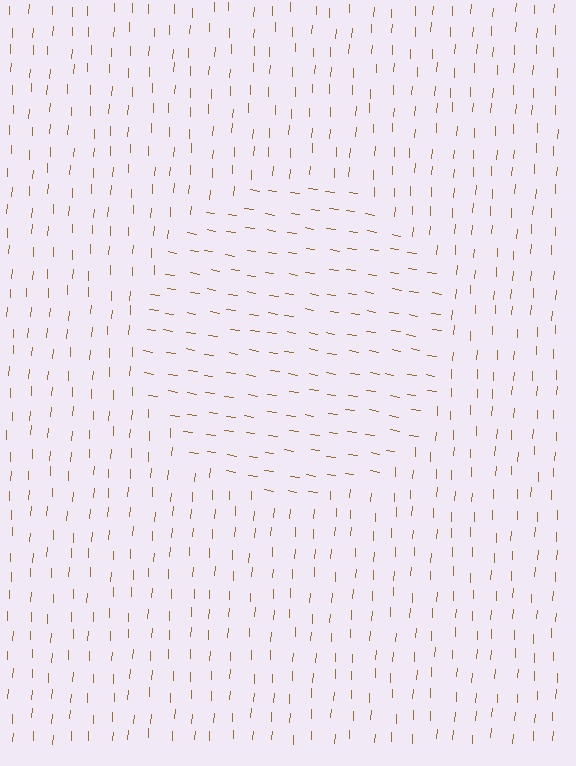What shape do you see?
I see a circle.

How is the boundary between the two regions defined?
The boundary is defined purely by a change in line orientation (approximately 84 degrees difference). All lines are the same color and thickness.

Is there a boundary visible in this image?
Yes, there is a texture boundary formed by a change in line orientation.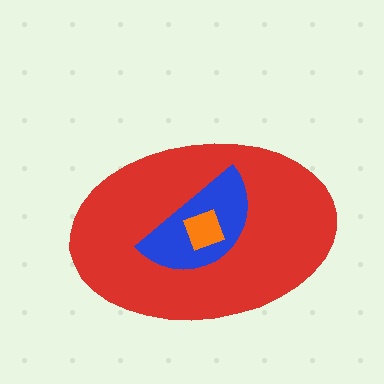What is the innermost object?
The orange square.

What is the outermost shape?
The red ellipse.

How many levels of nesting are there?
3.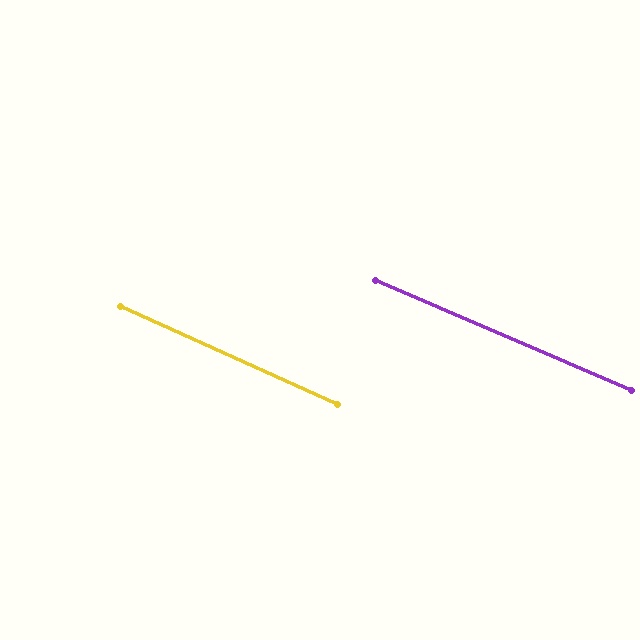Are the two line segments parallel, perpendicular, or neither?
Parallel — their directions differ by only 0.9°.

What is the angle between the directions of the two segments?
Approximately 1 degree.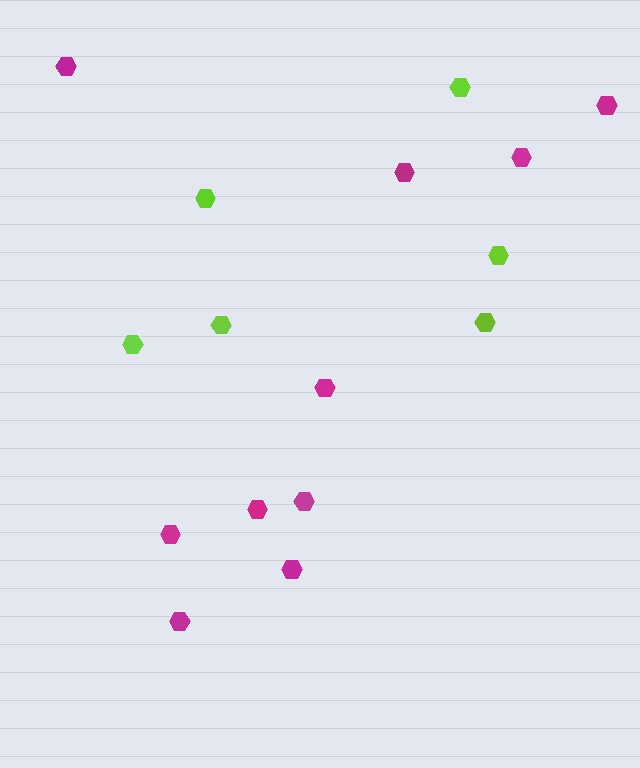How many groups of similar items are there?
There are 2 groups: one group of lime hexagons (6) and one group of magenta hexagons (10).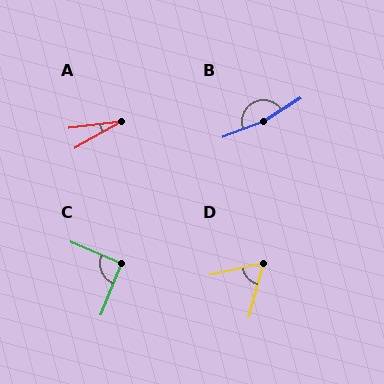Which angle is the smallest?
A, at approximately 23 degrees.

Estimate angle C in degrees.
Approximately 91 degrees.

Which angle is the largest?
B, at approximately 169 degrees.